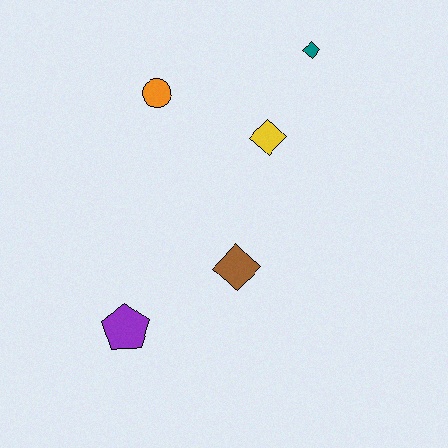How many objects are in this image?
There are 5 objects.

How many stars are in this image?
There are no stars.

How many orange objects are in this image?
There is 1 orange object.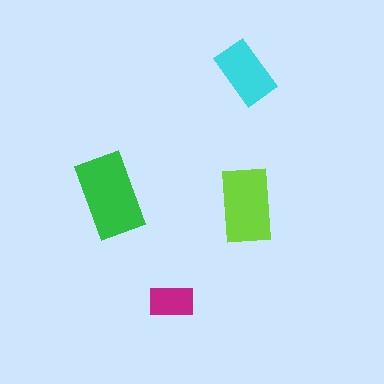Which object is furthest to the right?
The lime rectangle is rightmost.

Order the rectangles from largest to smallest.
the green one, the lime one, the cyan one, the magenta one.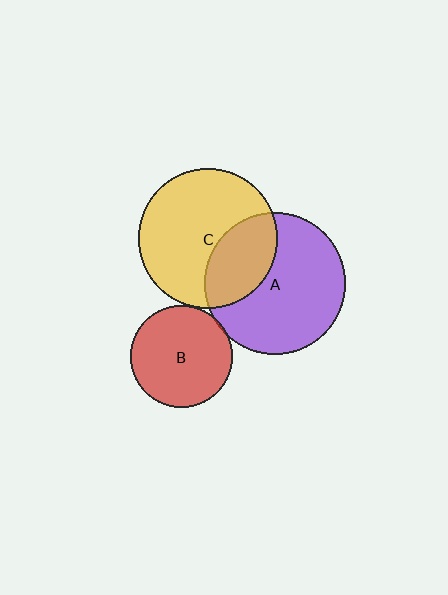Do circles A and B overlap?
Yes.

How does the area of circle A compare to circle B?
Approximately 1.9 times.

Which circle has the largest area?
Circle A (purple).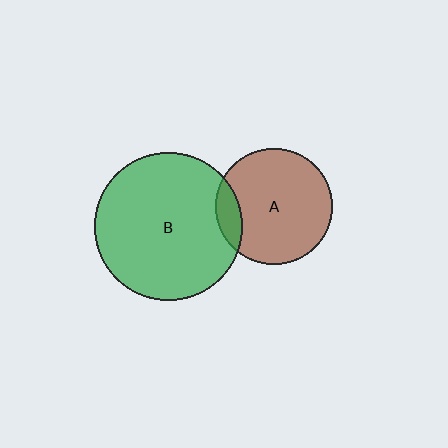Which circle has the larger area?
Circle B (green).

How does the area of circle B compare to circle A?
Approximately 1.6 times.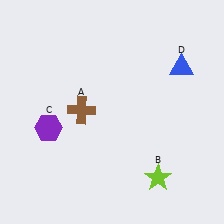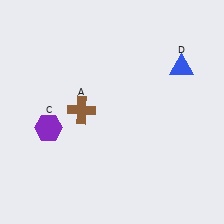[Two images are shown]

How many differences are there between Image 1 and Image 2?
There is 1 difference between the two images.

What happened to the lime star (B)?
The lime star (B) was removed in Image 2. It was in the bottom-right area of Image 1.